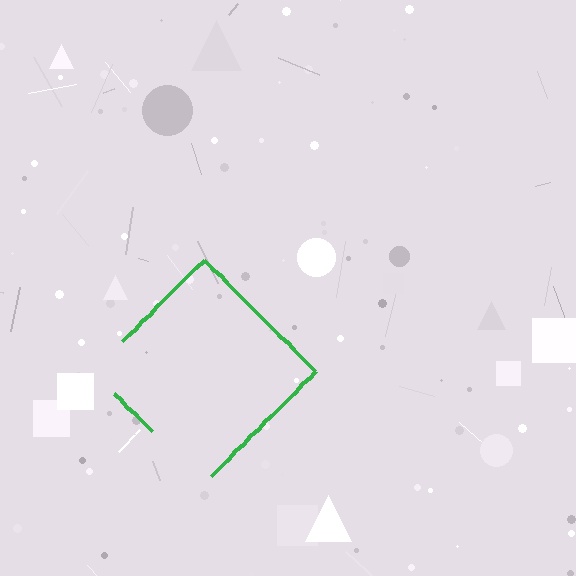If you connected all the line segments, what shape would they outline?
They would outline a diamond.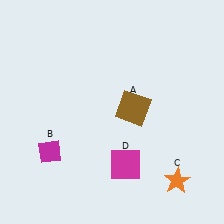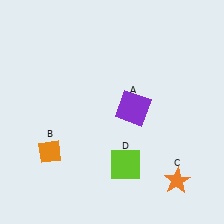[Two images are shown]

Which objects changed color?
A changed from brown to purple. B changed from magenta to orange. D changed from magenta to lime.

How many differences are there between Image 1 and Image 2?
There are 3 differences between the two images.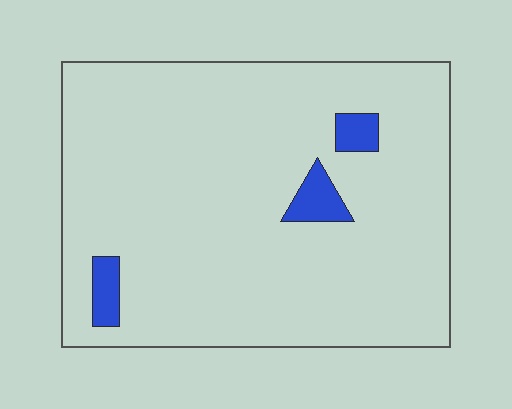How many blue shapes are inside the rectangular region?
3.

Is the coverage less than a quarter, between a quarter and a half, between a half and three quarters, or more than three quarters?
Less than a quarter.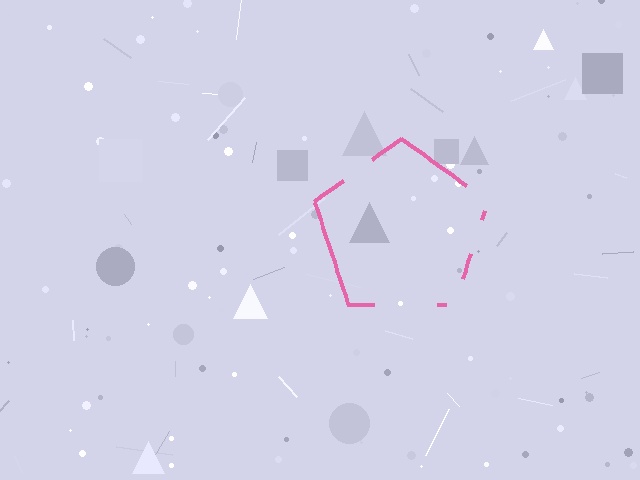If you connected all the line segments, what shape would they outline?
They would outline a pentagon.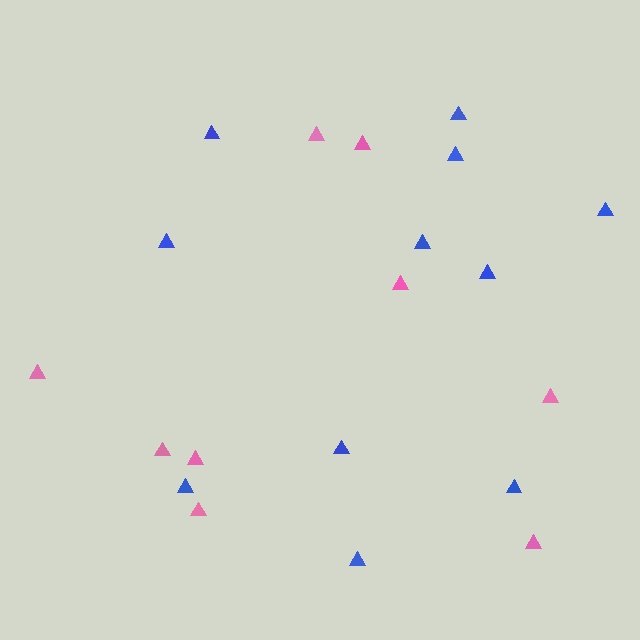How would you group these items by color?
There are 2 groups: one group of blue triangles (11) and one group of pink triangles (9).